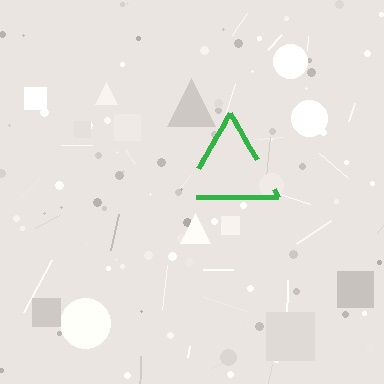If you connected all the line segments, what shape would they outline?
They would outline a triangle.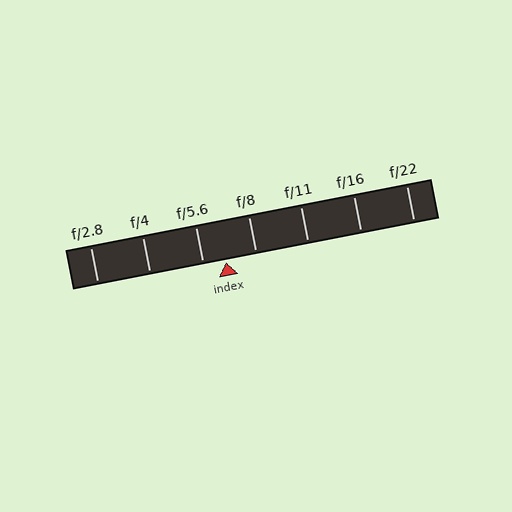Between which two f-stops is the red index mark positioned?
The index mark is between f/5.6 and f/8.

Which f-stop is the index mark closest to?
The index mark is closest to f/5.6.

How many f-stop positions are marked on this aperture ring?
There are 7 f-stop positions marked.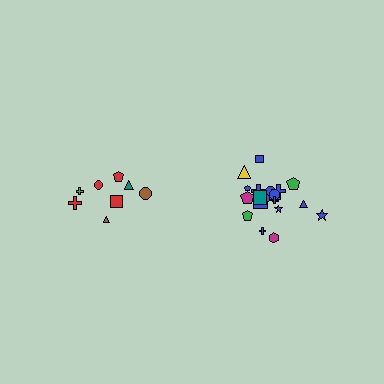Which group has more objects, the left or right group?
The right group.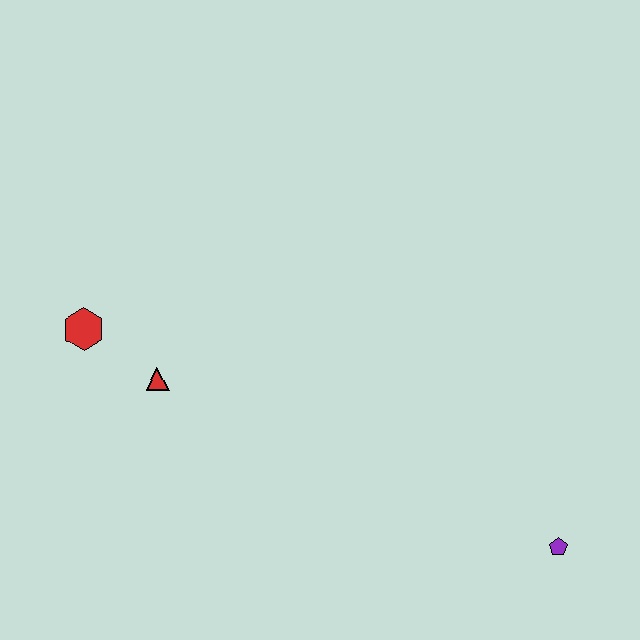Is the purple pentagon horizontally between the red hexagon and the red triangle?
No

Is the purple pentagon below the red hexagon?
Yes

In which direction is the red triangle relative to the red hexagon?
The red triangle is to the right of the red hexagon.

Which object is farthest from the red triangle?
The purple pentagon is farthest from the red triangle.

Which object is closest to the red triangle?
The red hexagon is closest to the red triangle.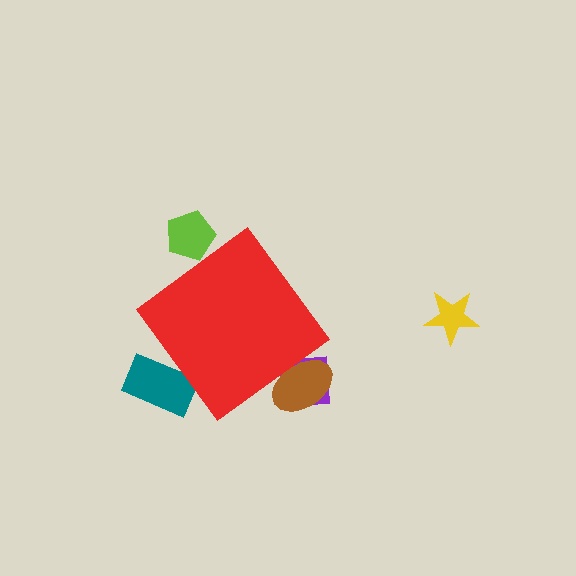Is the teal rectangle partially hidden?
Yes, the teal rectangle is partially hidden behind the red diamond.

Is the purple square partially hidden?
Yes, the purple square is partially hidden behind the red diamond.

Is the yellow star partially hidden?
No, the yellow star is fully visible.